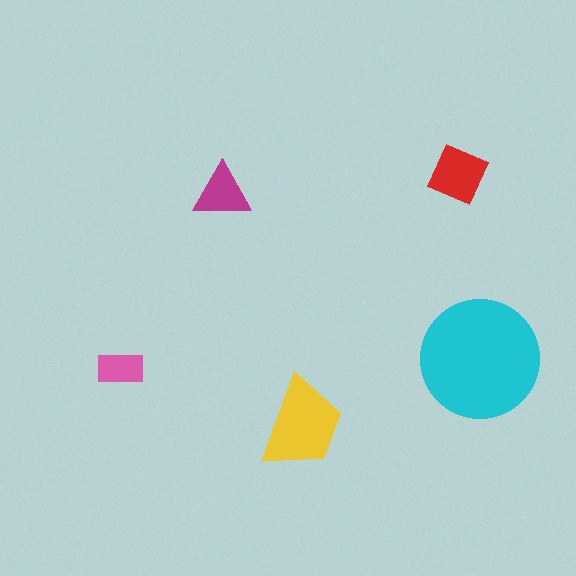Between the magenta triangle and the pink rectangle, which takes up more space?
The magenta triangle.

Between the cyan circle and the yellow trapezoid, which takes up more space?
The cyan circle.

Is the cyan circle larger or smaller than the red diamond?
Larger.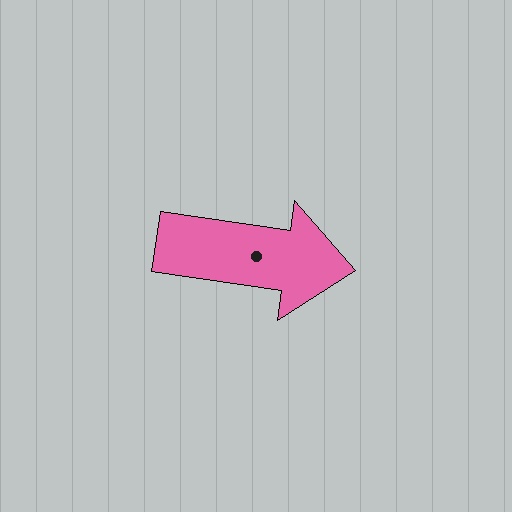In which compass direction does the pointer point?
East.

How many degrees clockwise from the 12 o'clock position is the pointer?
Approximately 98 degrees.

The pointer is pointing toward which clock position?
Roughly 3 o'clock.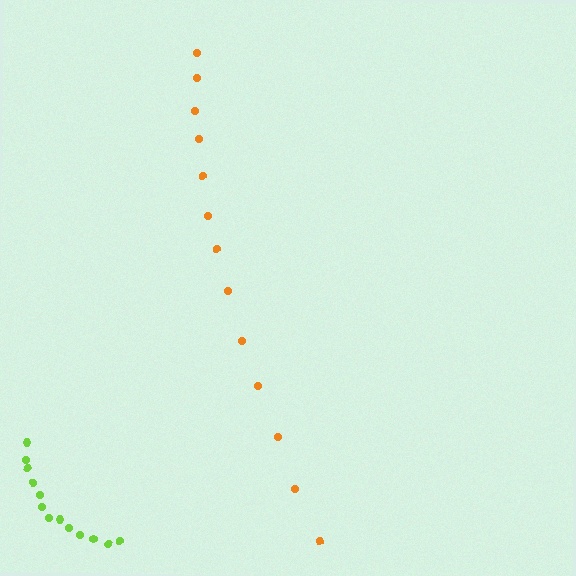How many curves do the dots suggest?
There are 2 distinct paths.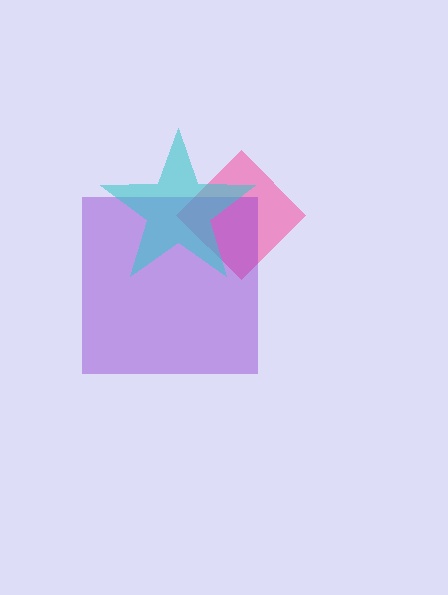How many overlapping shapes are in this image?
There are 3 overlapping shapes in the image.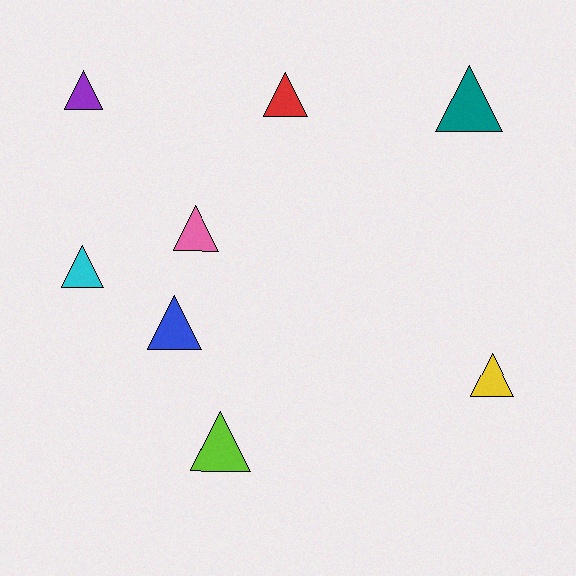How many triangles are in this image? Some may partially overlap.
There are 8 triangles.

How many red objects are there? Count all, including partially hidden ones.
There is 1 red object.